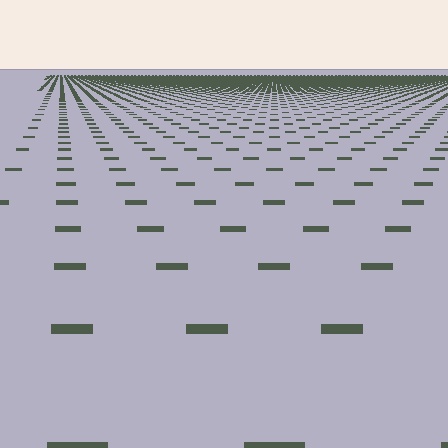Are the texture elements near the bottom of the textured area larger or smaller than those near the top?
Larger. Near the bottom, elements are closer to the viewer and appear at a bigger on-screen size.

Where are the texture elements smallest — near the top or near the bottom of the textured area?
Near the top.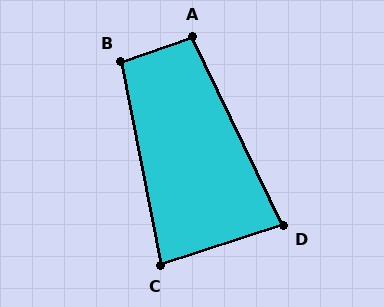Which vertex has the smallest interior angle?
D, at approximately 82 degrees.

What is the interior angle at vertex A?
Approximately 97 degrees (obtuse).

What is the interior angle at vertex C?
Approximately 83 degrees (acute).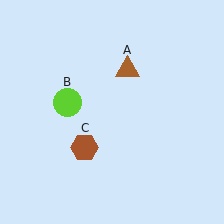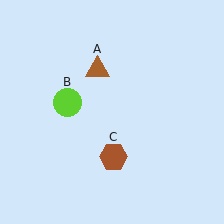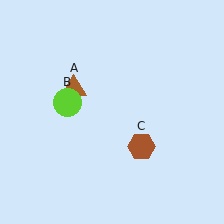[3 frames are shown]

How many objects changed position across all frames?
2 objects changed position: brown triangle (object A), brown hexagon (object C).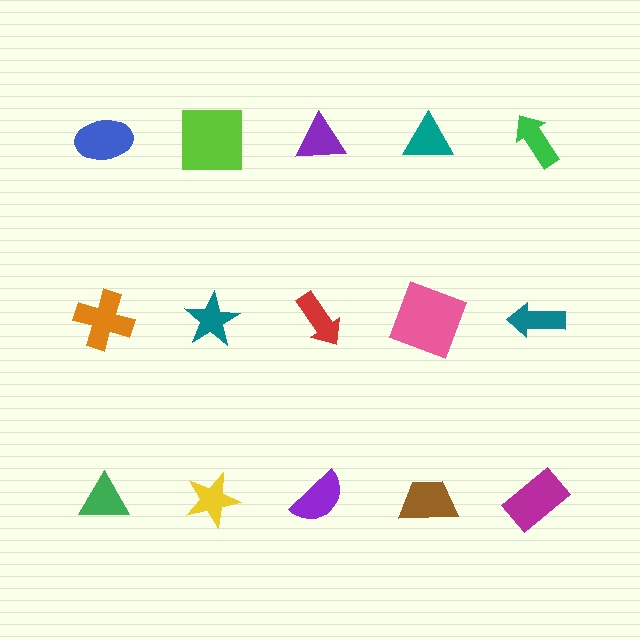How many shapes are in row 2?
5 shapes.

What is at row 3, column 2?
A yellow star.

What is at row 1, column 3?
A purple triangle.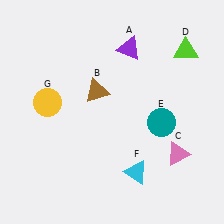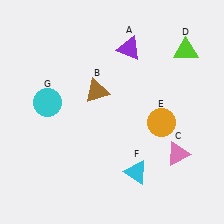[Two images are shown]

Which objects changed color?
E changed from teal to orange. G changed from yellow to cyan.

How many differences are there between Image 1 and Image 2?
There are 2 differences between the two images.